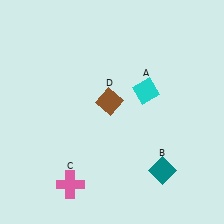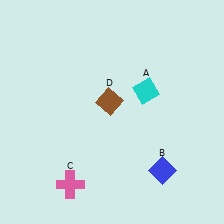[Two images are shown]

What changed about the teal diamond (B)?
In Image 1, B is teal. In Image 2, it changed to blue.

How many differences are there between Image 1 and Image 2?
There is 1 difference between the two images.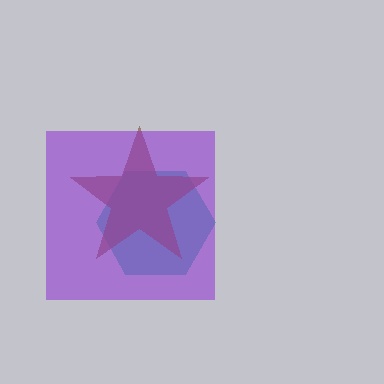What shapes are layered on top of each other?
The layered shapes are: a teal hexagon, a brown star, a purple square.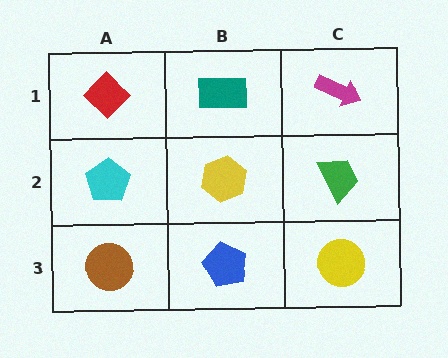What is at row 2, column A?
A cyan pentagon.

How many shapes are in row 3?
3 shapes.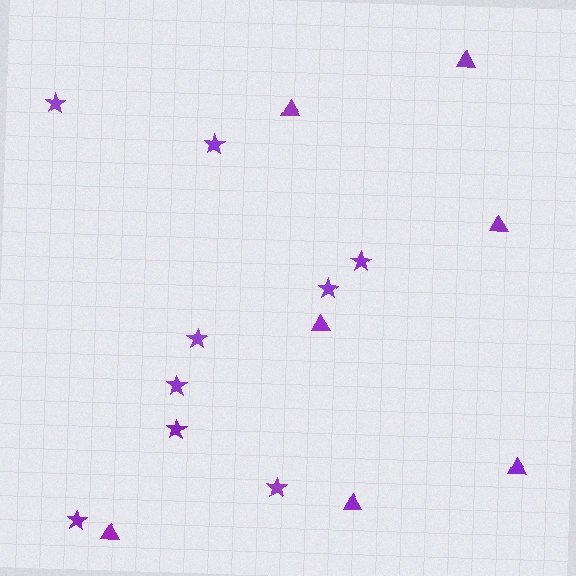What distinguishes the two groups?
There are 2 groups: one group of stars (9) and one group of triangles (7).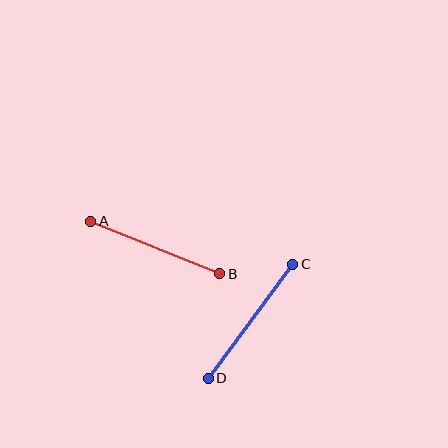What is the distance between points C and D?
The distance is approximately 142 pixels.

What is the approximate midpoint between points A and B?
The midpoint is at approximately (155, 247) pixels.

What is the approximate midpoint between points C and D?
The midpoint is at approximately (250, 321) pixels.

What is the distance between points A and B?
The distance is approximately 140 pixels.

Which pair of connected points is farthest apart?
Points C and D are farthest apart.